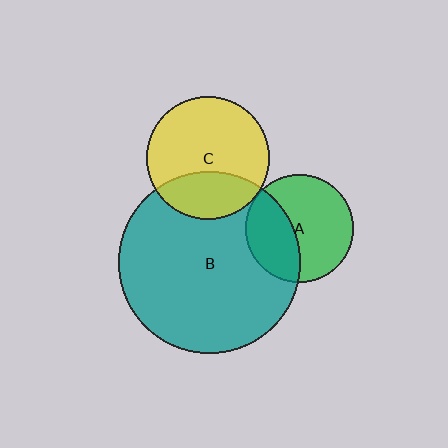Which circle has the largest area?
Circle B (teal).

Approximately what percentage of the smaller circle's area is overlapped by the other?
Approximately 30%.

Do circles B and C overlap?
Yes.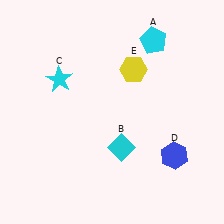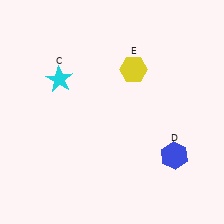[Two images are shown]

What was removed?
The cyan diamond (B), the cyan pentagon (A) were removed in Image 2.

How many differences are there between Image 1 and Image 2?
There are 2 differences between the two images.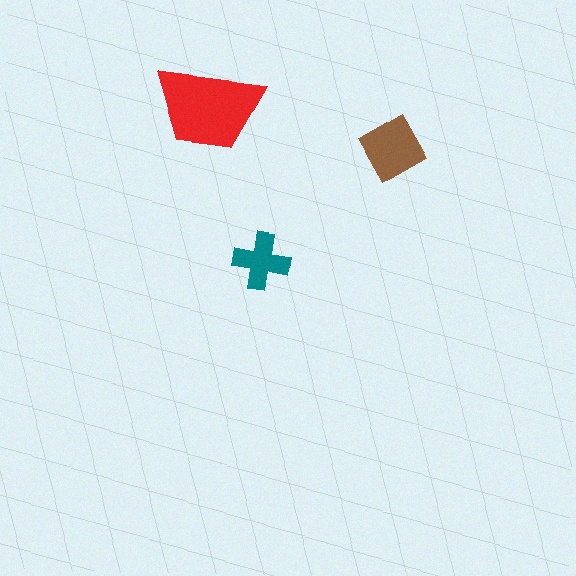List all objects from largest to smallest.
The red trapezoid, the brown diamond, the teal cross.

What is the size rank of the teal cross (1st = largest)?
3rd.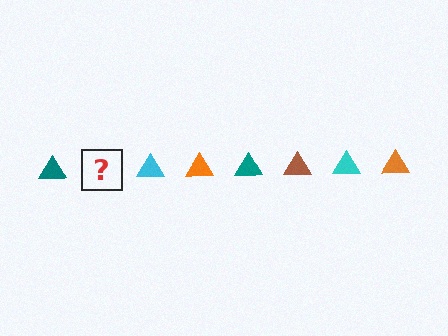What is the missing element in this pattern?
The missing element is a brown triangle.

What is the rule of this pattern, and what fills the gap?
The rule is that the pattern cycles through teal, brown, cyan, orange triangles. The gap should be filled with a brown triangle.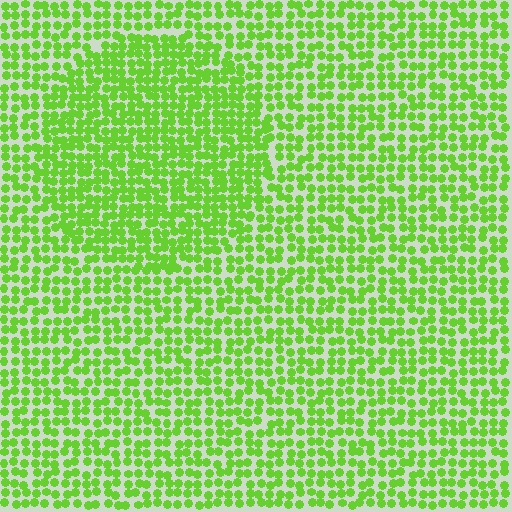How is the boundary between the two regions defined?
The boundary is defined by a change in element density (approximately 1.5x ratio). All elements are the same color, size, and shape.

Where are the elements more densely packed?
The elements are more densely packed inside the circle boundary.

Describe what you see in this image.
The image contains small lime elements arranged at two different densities. A circle-shaped region is visible where the elements are more densely packed than the surrounding area.